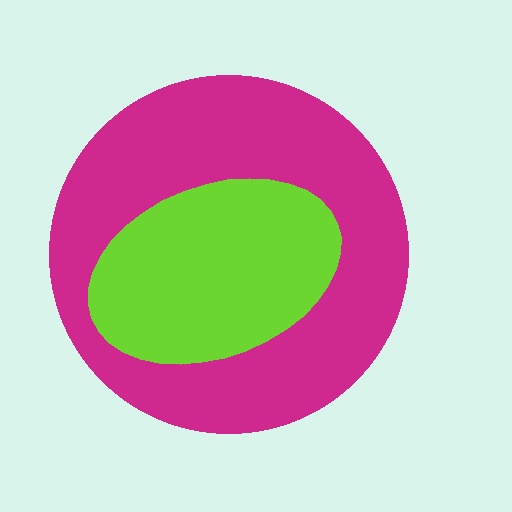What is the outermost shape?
The magenta circle.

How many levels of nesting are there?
2.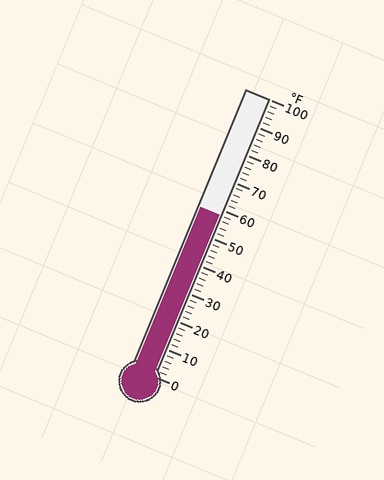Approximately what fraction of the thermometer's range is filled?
The thermometer is filled to approximately 60% of its range.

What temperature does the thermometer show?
The thermometer shows approximately 58°F.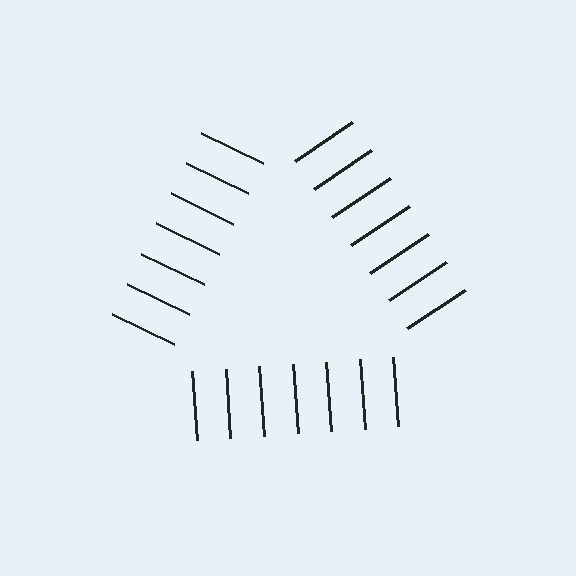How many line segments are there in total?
21 — 7 along each of the 3 edges.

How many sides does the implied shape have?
3 sides — the line-ends trace a triangle.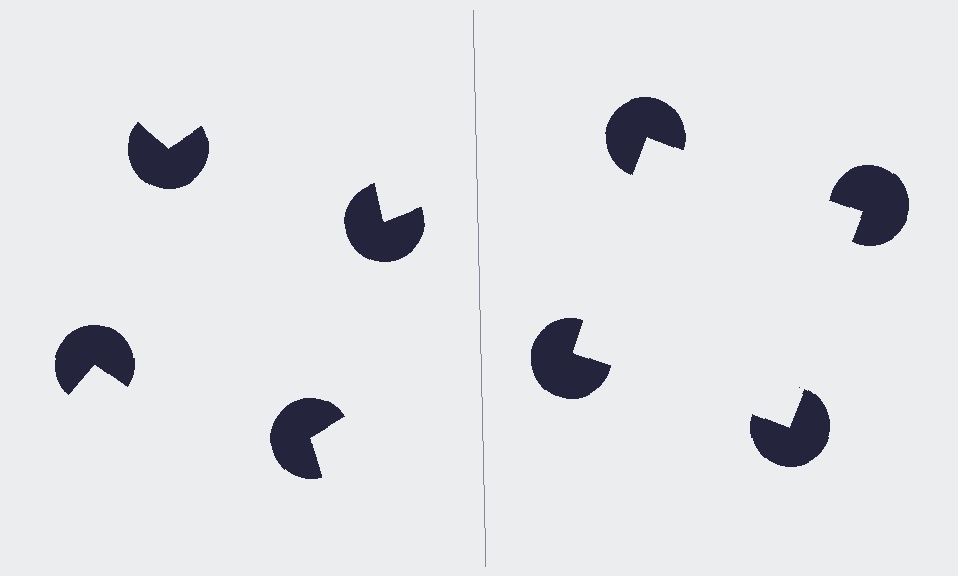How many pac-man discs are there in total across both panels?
8 — 4 on each side.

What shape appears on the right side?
An illusory square.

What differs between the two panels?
The pac-man discs are positioned identically on both sides; only the wedge orientations differ. On the right they align to a square; on the left they are misaligned.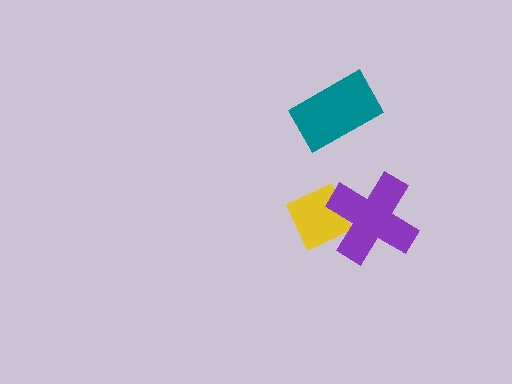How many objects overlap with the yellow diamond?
1 object overlaps with the yellow diamond.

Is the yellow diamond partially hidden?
Yes, it is partially covered by another shape.